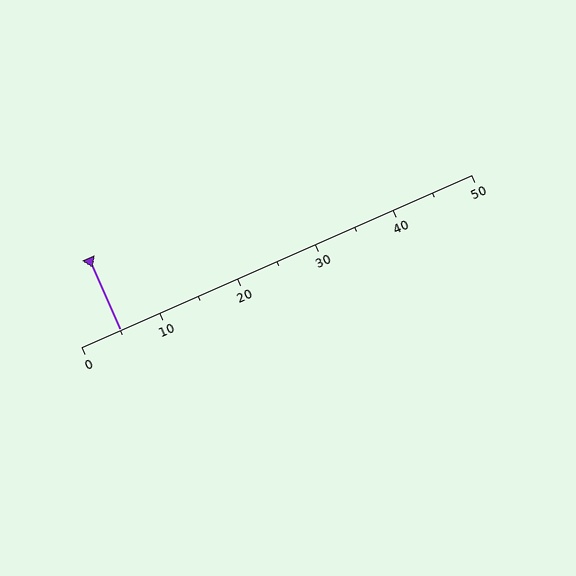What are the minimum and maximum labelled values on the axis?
The axis runs from 0 to 50.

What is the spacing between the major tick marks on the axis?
The major ticks are spaced 10 apart.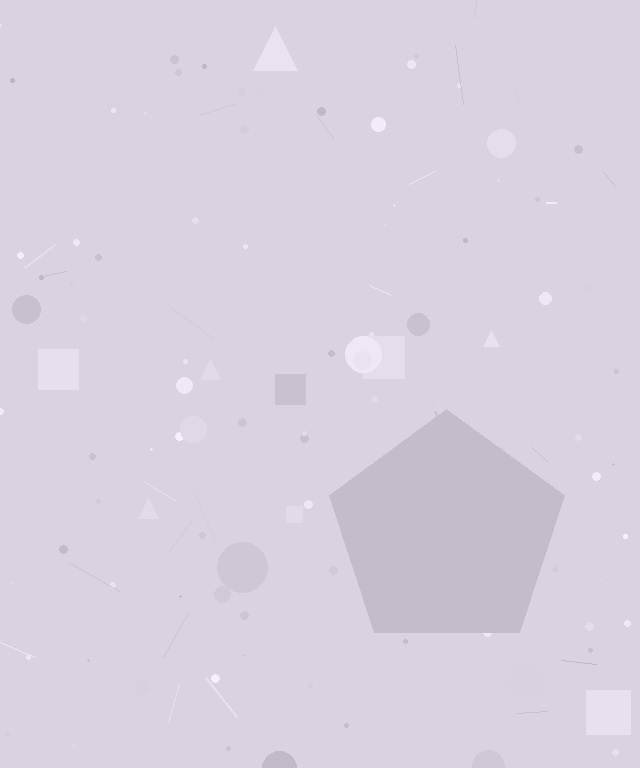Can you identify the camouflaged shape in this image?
The camouflaged shape is a pentagon.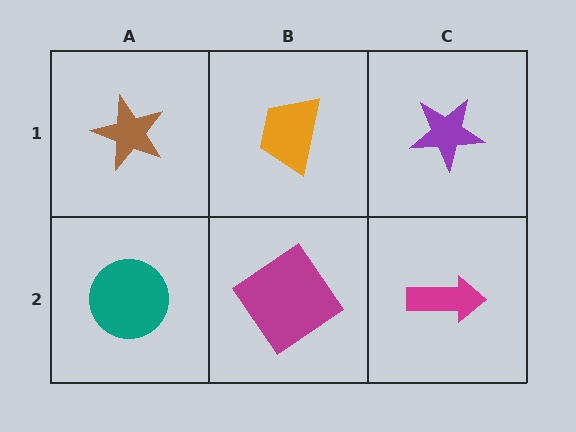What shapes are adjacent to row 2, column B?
An orange trapezoid (row 1, column B), a teal circle (row 2, column A), a magenta arrow (row 2, column C).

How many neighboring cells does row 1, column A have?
2.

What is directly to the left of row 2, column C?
A magenta diamond.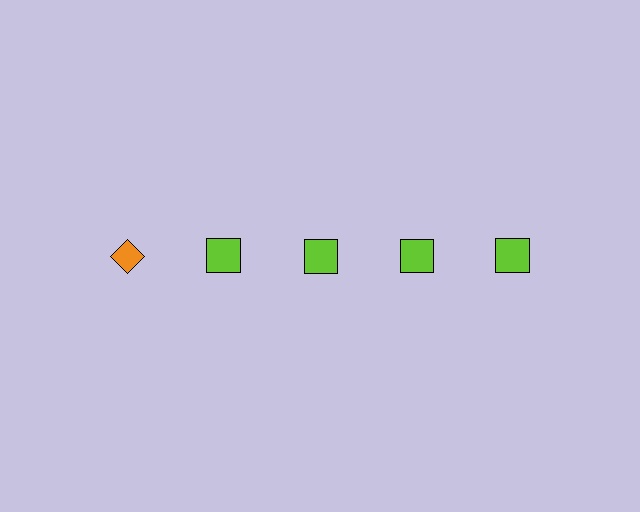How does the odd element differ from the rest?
It differs in both color (orange instead of lime) and shape (diamond instead of square).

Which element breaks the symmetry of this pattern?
The orange diamond in the top row, leftmost column breaks the symmetry. All other shapes are lime squares.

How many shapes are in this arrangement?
There are 5 shapes arranged in a grid pattern.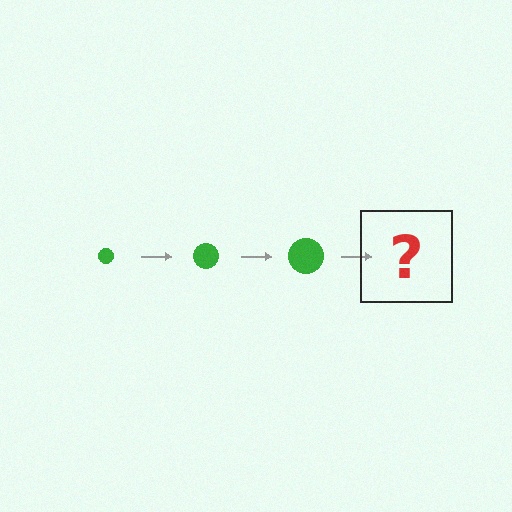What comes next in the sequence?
The next element should be a green circle, larger than the previous one.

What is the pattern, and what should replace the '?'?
The pattern is that the circle gets progressively larger each step. The '?' should be a green circle, larger than the previous one.